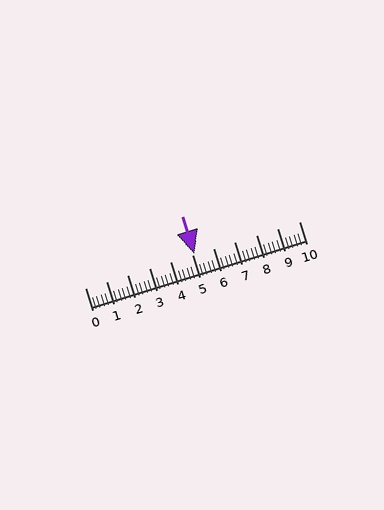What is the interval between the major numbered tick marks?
The major tick marks are spaced 1 units apart.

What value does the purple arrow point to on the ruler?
The purple arrow points to approximately 5.1.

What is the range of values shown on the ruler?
The ruler shows values from 0 to 10.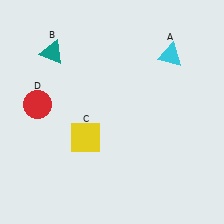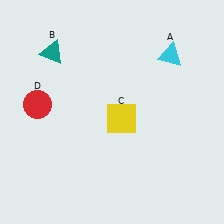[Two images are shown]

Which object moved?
The yellow square (C) moved right.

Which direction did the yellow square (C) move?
The yellow square (C) moved right.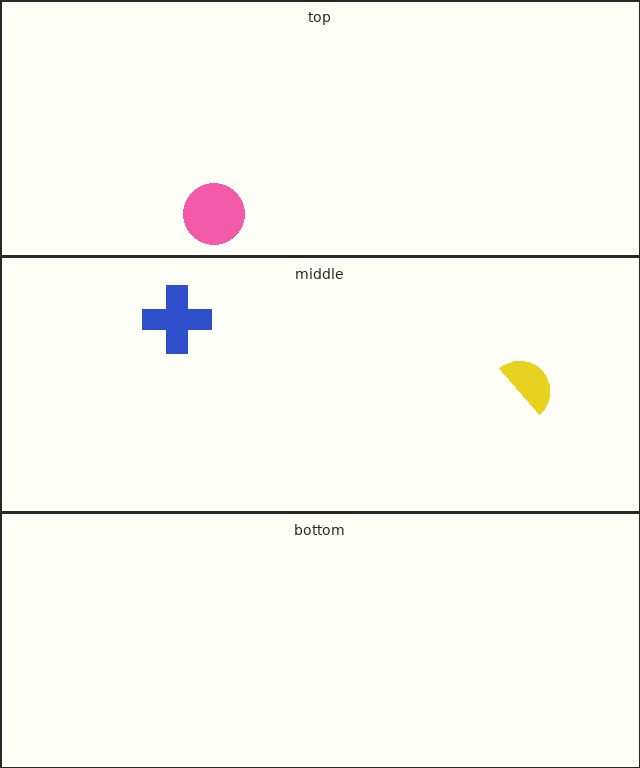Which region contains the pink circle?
The top region.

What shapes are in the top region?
The pink circle.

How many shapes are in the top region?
1.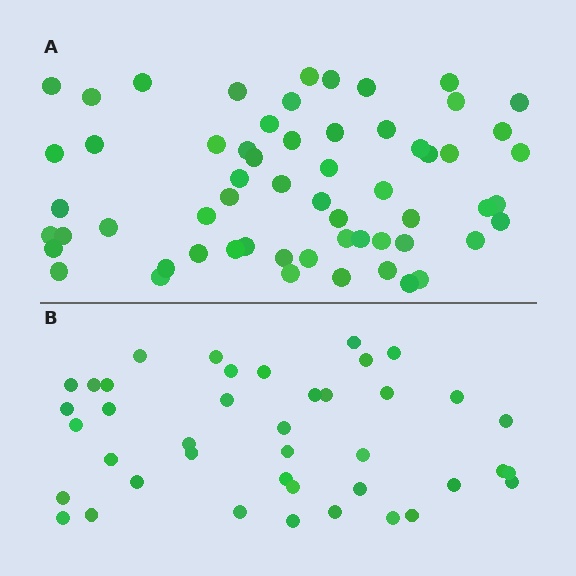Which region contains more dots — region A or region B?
Region A (the top region) has more dots.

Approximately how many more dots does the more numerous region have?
Region A has approximately 20 more dots than region B.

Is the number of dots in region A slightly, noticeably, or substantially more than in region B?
Region A has substantially more. The ratio is roughly 1.5 to 1.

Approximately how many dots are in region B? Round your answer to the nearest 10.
About 40 dots. (The exact count is 41, which rounds to 40.)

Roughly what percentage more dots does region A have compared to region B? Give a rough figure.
About 45% more.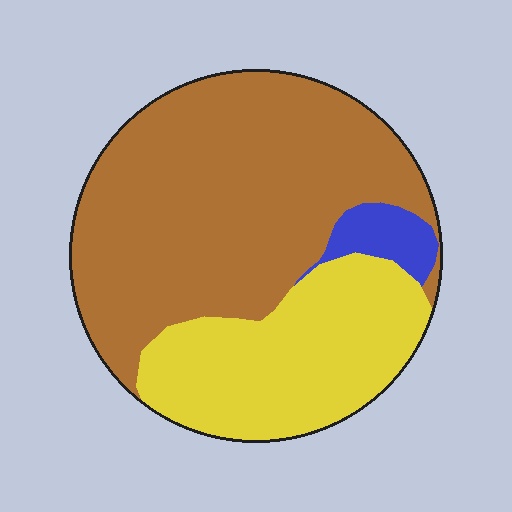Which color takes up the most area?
Brown, at roughly 60%.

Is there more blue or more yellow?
Yellow.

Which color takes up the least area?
Blue, at roughly 5%.